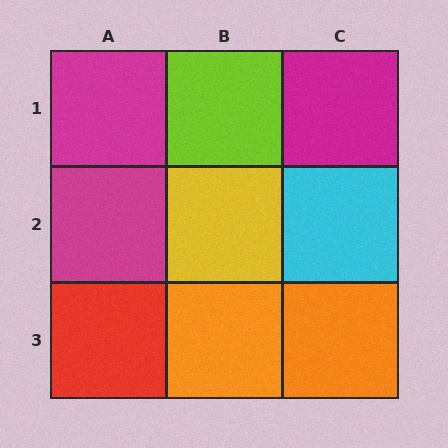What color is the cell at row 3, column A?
Red.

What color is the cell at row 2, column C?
Cyan.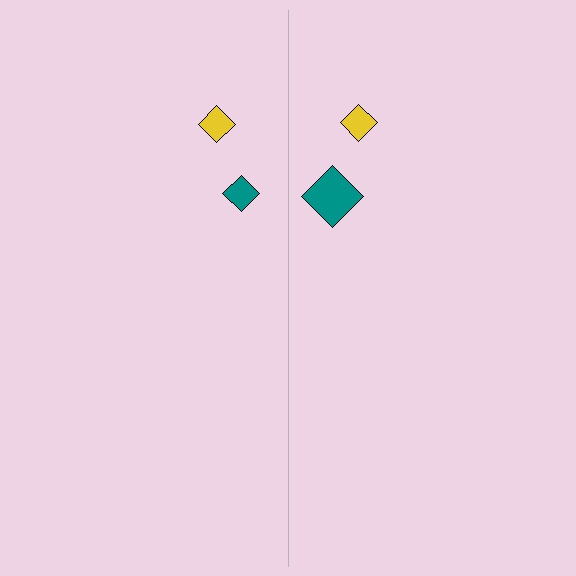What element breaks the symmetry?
The teal diamond on the right side has a different size than its mirror counterpart.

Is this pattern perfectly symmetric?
No, the pattern is not perfectly symmetric. The teal diamond on the right side has a different size than its mirror counterpart.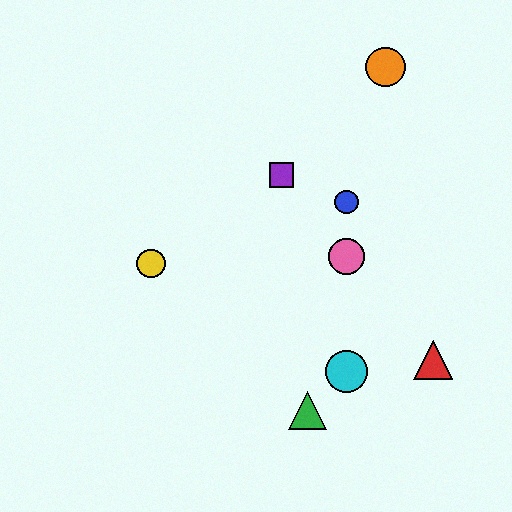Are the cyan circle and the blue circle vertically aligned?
Yes, both are at x≈347.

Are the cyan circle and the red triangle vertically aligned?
No, the cyan circle is at x≈347 and the red triangle is at x≈433.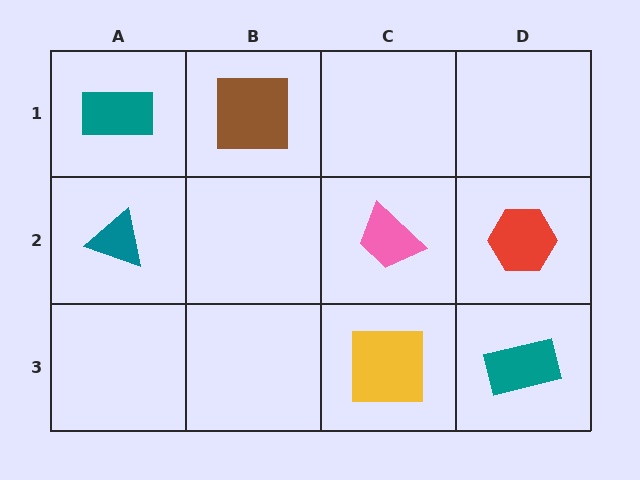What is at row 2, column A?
A teal triangle.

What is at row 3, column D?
A teal rectangle.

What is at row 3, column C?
A yellow square.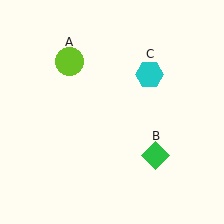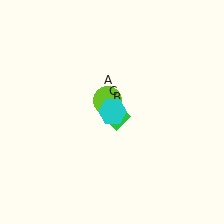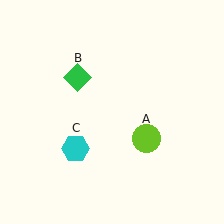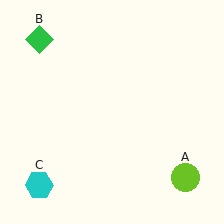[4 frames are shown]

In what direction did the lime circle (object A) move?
The lime circle (object A) moved down and to the right.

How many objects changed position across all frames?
3 objects changed position: lime circle (object A), green diamond (object B), cyan hexagon (object C).